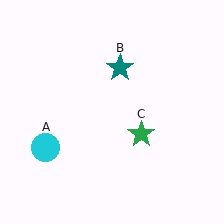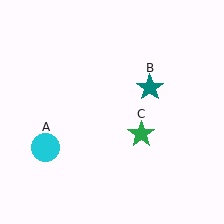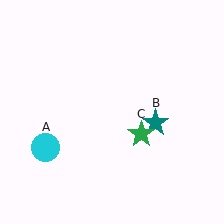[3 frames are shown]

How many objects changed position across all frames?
1 object changed position: teal star (object B).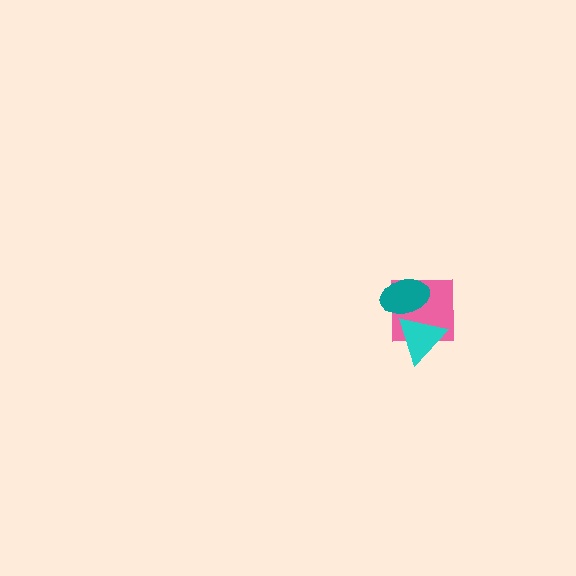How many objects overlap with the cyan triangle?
2 objects overlap with the cyan triangle.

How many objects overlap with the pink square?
2 objects overlap with the pink square.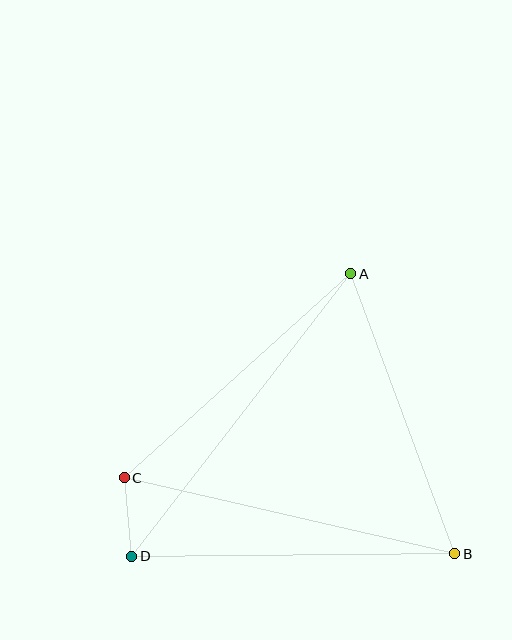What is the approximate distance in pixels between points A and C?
The distance between A and C is approximately 305 pixels.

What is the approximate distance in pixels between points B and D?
The distance between B and D is approximately 323 pixels.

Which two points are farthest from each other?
Points A and D are farthest from each other.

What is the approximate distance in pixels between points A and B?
The distance between A and B is approximately 299 pixels.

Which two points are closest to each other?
Points C and D are closest to each other.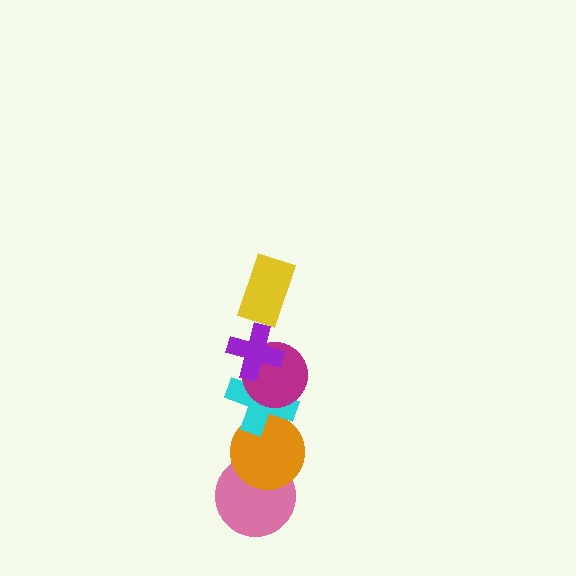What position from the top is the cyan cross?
The cyan cross is 4th from the top.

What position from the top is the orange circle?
The orange circle is 5th from the top.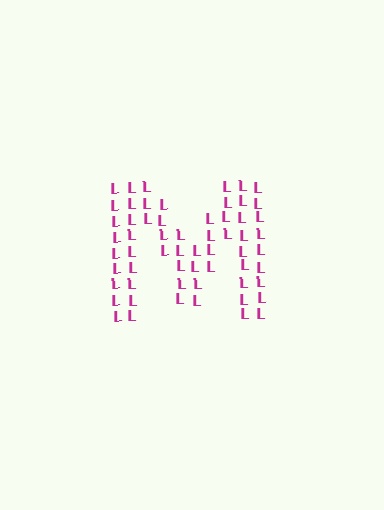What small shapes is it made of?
It is made of small letter L's.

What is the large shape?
The large shape is the letter M.